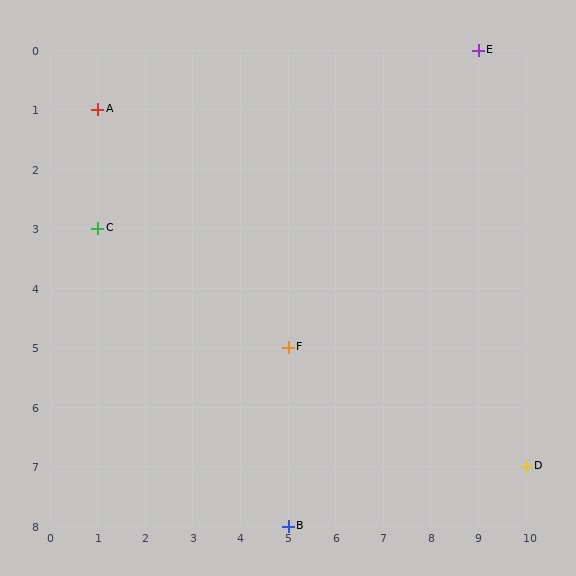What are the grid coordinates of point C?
Point C is at grid coordinates (1, 3).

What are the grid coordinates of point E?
Point E is at grid coordinates (9, 0).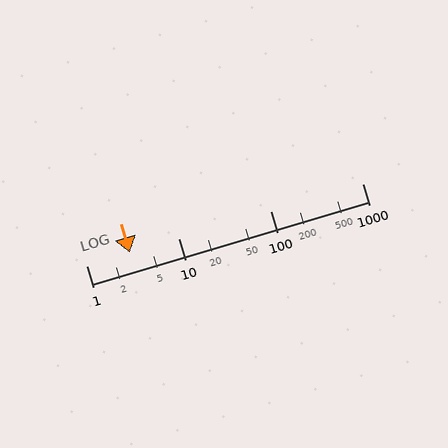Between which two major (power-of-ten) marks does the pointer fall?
The pointer is between 1 and 10.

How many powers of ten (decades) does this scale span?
The scale spans 3 decades, from 1 to 1000.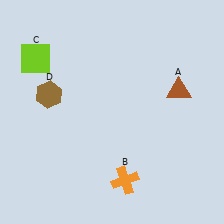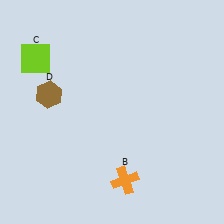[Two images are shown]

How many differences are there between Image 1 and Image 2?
There is 1 difference between the two images.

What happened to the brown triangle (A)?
The brown triangle (A) was removed in Image 2. It was in the top-right area of Image 1.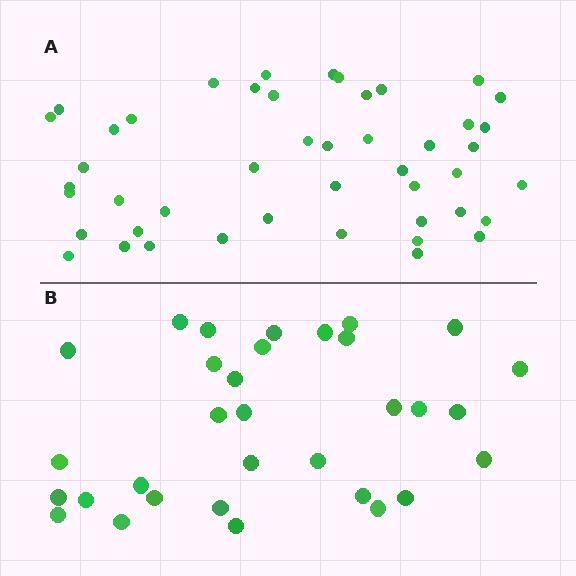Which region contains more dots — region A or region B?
Region A (the top region) has more dots.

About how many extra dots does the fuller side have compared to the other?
Region A has approximately 15 more dots than region B.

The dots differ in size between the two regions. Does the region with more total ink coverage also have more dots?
No. Region B has more total ink coverage because its dots are larger, but region A actually contains more individual dots. Total area can be misleading — the number of items is what matters here.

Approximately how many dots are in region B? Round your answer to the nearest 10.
About 30 dots. (The exact count is 32, which rounds to 30.)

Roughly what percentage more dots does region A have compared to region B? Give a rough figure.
About 45% more.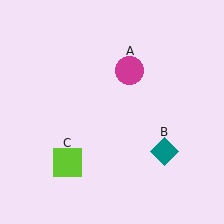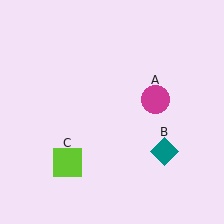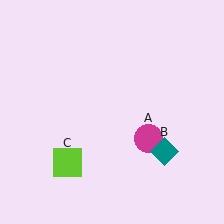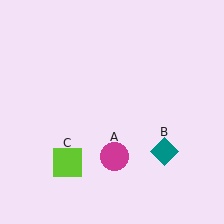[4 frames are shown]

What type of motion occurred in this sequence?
The magenta circle (object A) rotated clockwise around the center of the scene.